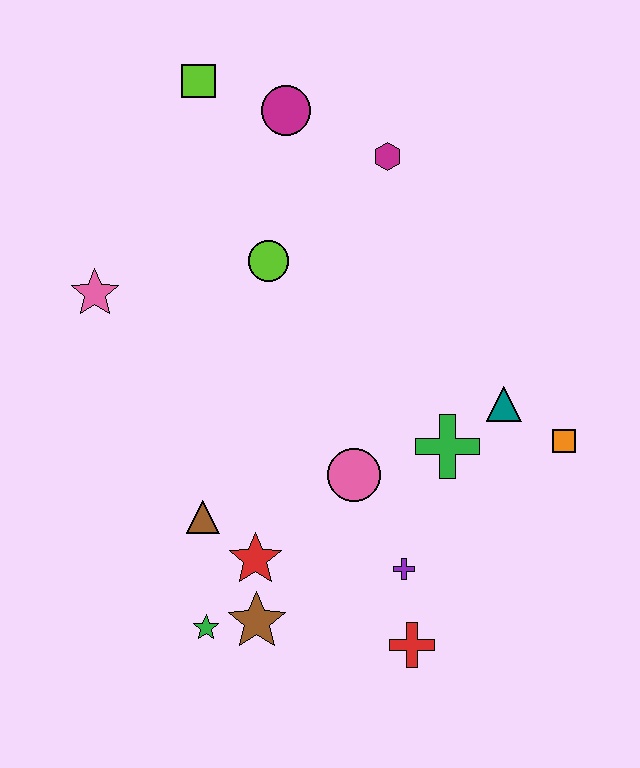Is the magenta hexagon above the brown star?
Yes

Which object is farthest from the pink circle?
The lime square is farthest from the pink circle.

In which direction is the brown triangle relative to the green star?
The brown triangle is above the green star.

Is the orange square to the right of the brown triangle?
Yes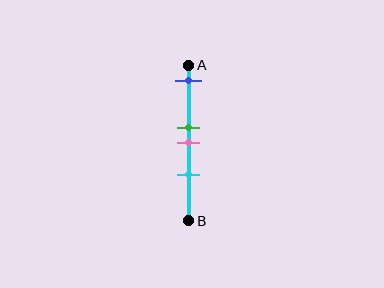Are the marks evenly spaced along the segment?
No, the marks are not evenly spaced.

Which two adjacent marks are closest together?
The green and pink marks are the closest adjacent pair.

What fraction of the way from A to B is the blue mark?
The blue mark is approximately 10% (0.1) of the way from A to B.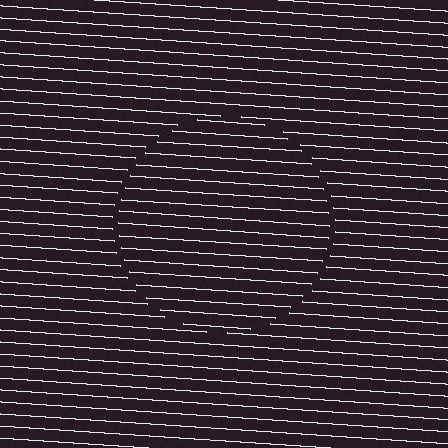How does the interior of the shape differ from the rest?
The interior of the shape contains the same grating, shifted by half a period — the contour is defined by the phase discontinuity where line-ends from the inner and outer gratings abut.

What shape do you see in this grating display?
An illusory circle. The interior of the shape contains the same grating, shifted by half a period — the contour is defined by the phase discontinuity where line-ends from the inner and outer gratings abut.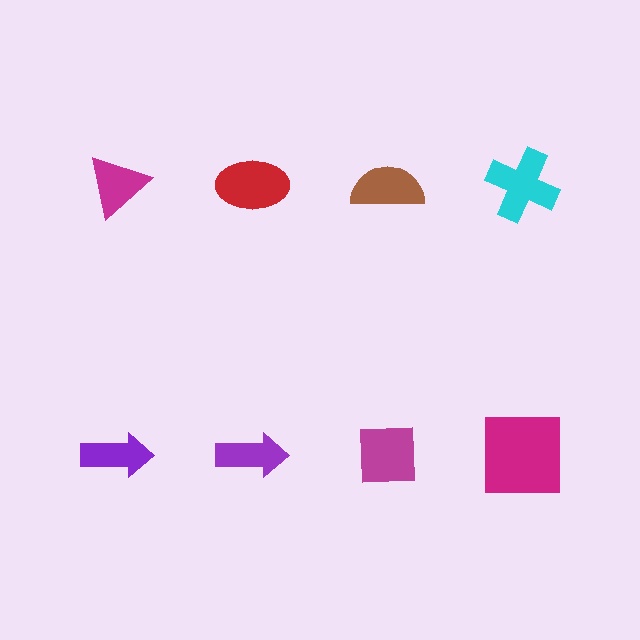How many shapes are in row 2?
4 shapes.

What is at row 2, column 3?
A magenta square.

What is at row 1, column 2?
A red ellipse.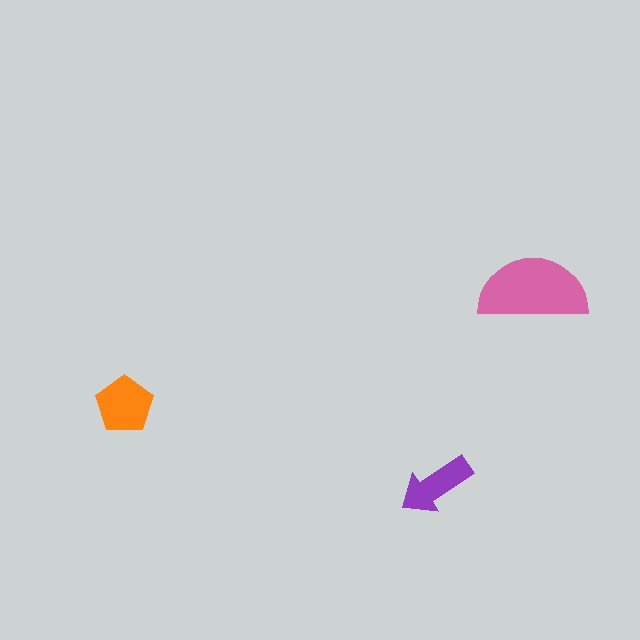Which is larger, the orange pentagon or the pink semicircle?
The pink semicircle.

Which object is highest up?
The pink semicircle is topmost.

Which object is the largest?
The pink semicircle.